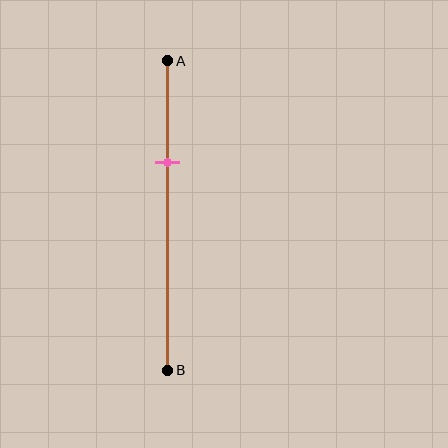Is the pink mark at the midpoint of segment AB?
No, the mark is at about 35% from A, not at the 50% midpoint.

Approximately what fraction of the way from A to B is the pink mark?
The pink mark is approximately 35% of the way from A to B.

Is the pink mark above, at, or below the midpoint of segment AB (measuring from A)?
The pink mark is above the midpoint of segment AB.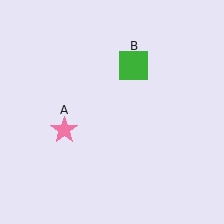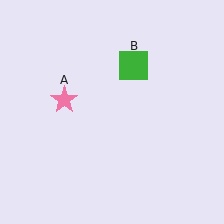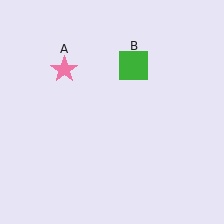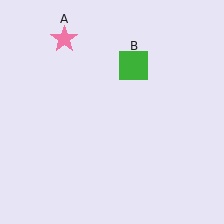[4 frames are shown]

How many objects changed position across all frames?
1 object changed position: pink star (object A).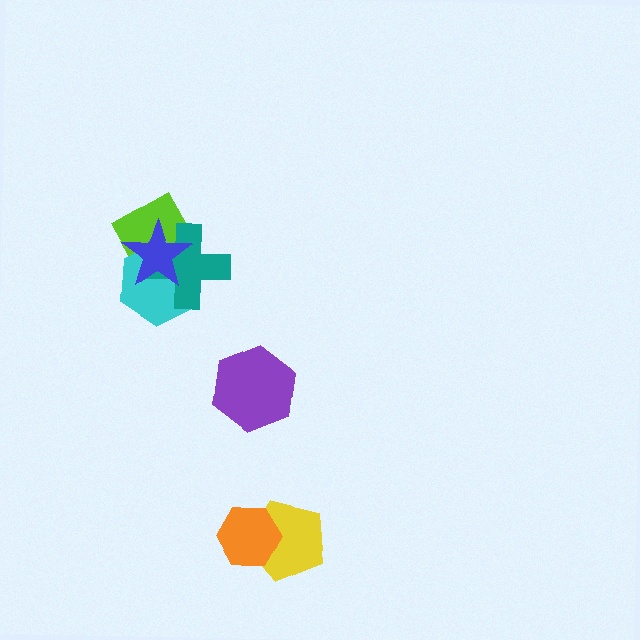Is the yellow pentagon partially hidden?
Yes, it is partially covered by another shape.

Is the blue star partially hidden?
No, no other shape covers it.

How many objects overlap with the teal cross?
3 objects overlap with the teal cross.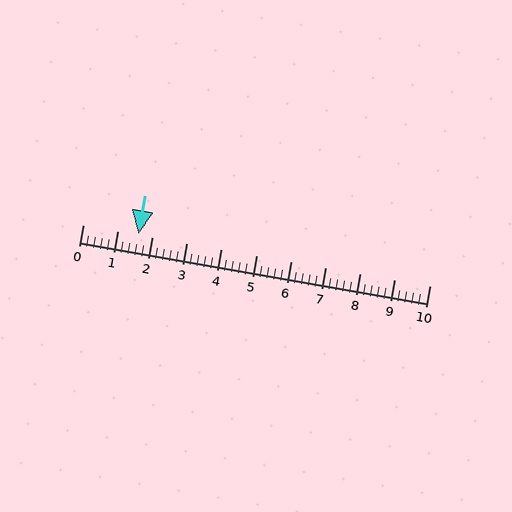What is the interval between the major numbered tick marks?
The major tick marks are spaced 1 units apart.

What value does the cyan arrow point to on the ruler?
The cyan arrow points to approximately 1.6.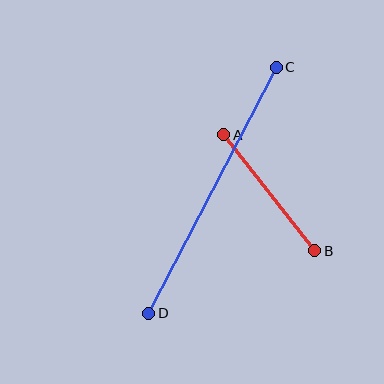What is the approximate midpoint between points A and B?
The midpoint is at approximately (269, 193) pixels.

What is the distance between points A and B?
The distance is approximately 148 pixels.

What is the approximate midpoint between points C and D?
The midpoint is at approximately (213, 190) pixels.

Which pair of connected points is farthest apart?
Points C and D are farthest apart.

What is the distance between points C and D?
The distance is approximately 277 pixels.